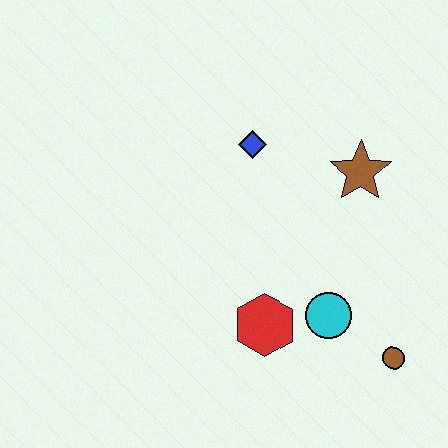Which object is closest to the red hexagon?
The cyan circle is closest to the red hexagon.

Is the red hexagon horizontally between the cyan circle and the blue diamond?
Yes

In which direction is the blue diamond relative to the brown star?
The blue diamond is to the left of the brown star.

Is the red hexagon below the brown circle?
No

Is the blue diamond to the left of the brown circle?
Yes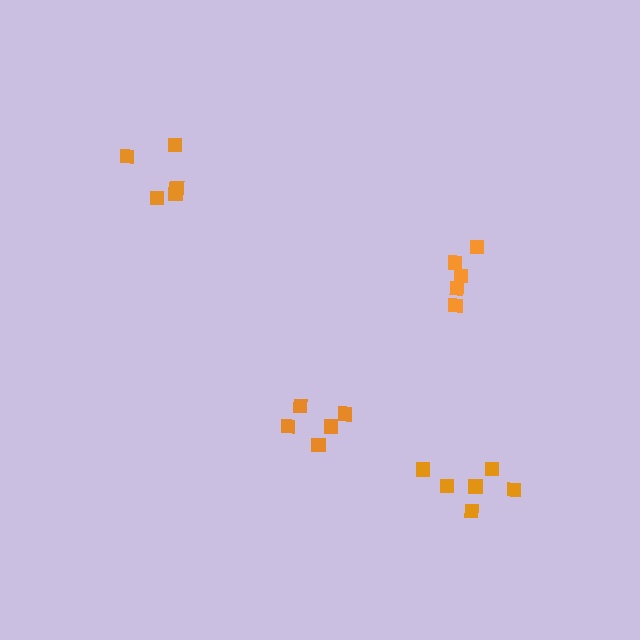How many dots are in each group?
Group 1: 6 dots, Group 2: 5 dots, Group 3: 5 dots, Group 4: 5 dots (21 total).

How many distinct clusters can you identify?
There are 4 distinct clusters.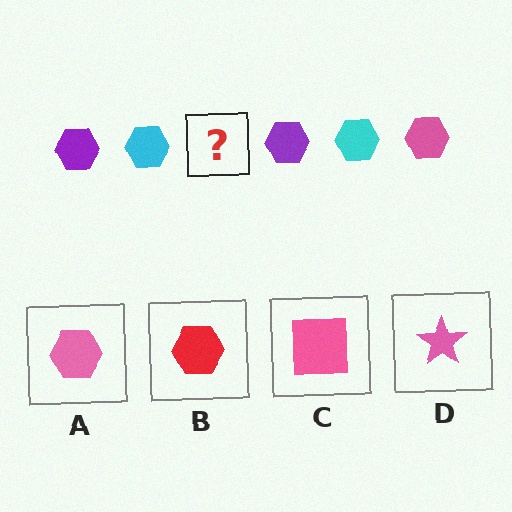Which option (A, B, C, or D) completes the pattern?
A.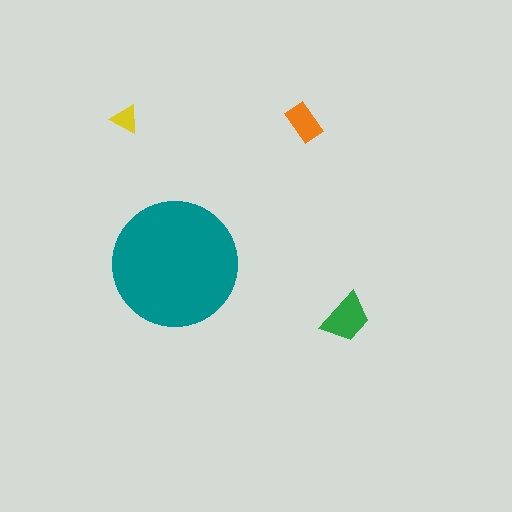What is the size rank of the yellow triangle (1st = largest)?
4th.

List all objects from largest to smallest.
The teal circle, the green trapezoid, the orange rectangle, the yellow triangle.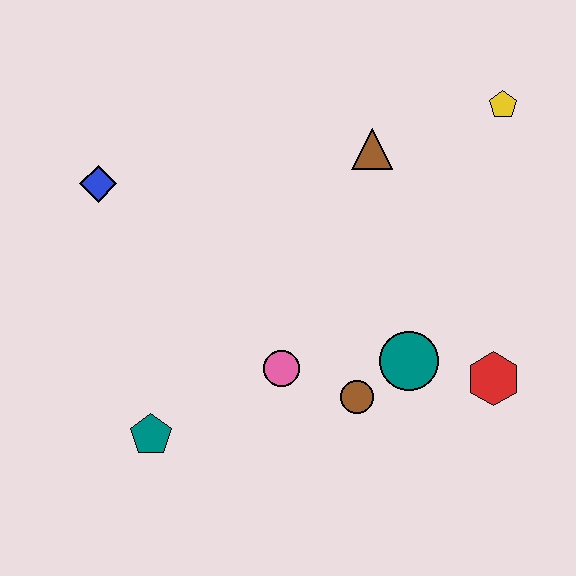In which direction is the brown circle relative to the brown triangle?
The brown circle is below the brown triangle.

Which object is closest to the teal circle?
The brown circle is closest to the teal circle.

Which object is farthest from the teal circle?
The blue diamond is farthest from the teal circle.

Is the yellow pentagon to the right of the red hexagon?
Yes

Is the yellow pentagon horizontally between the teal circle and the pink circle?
No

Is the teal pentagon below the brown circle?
Yes